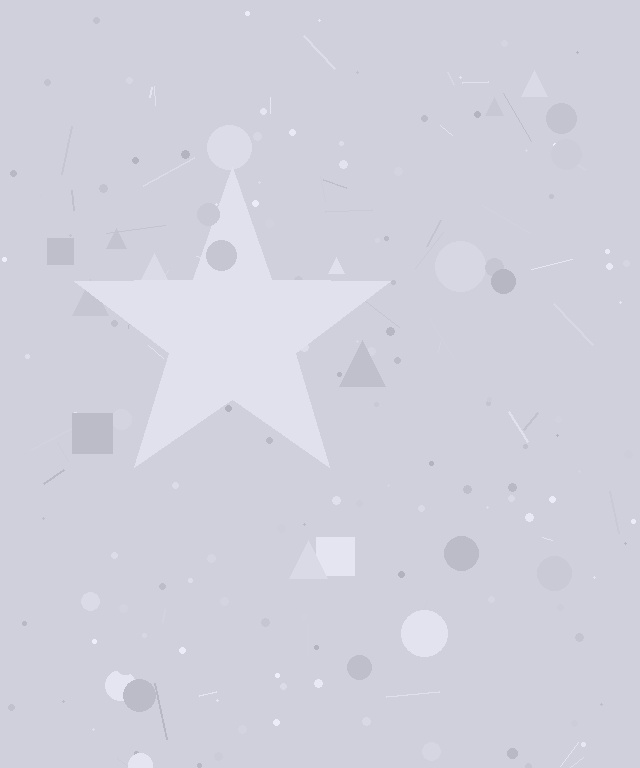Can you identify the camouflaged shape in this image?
The camouflaged shape is a star.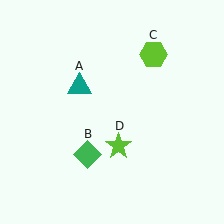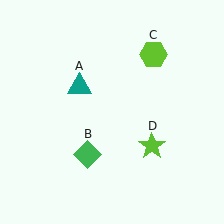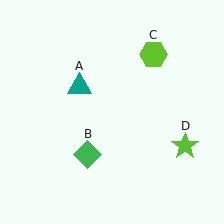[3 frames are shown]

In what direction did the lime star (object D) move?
The lime star (object D) moved right.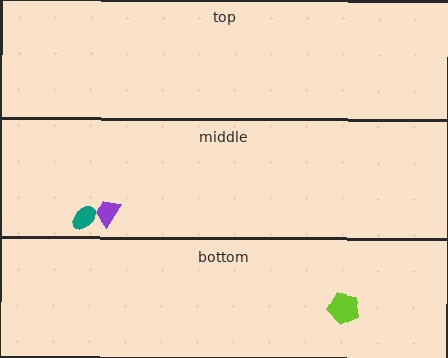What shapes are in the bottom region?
The lime pentagon.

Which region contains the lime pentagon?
The bottom region.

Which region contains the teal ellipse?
The middle region.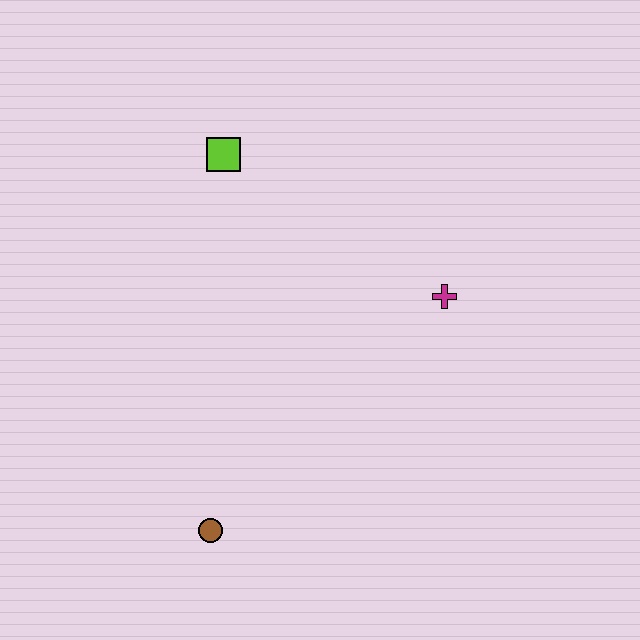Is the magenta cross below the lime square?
Yes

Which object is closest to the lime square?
The magenta cross is closest to the lime square.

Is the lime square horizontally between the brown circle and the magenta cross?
Yes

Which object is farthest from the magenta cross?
The brown circle is farthest from the magenta cross.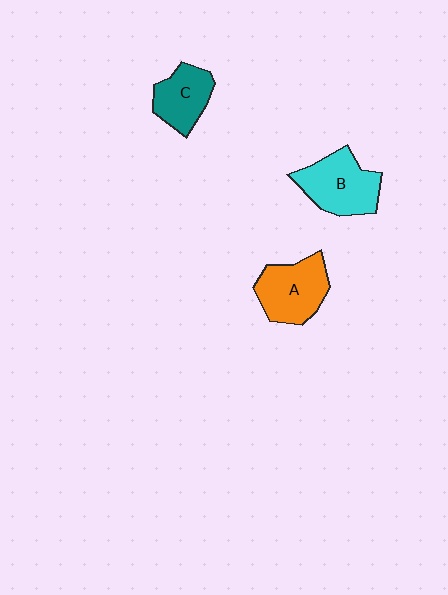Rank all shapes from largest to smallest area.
From largest to smallest: B (cyan), A (orange), C (teal).